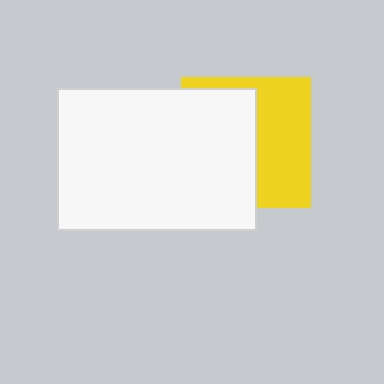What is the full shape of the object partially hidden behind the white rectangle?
The partially hidden object is a yellow square.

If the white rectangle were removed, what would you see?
You would see the complete yellow square.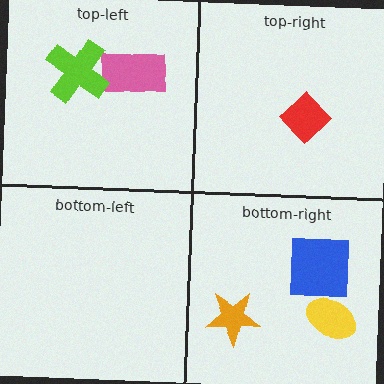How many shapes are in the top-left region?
2.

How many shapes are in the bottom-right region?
3.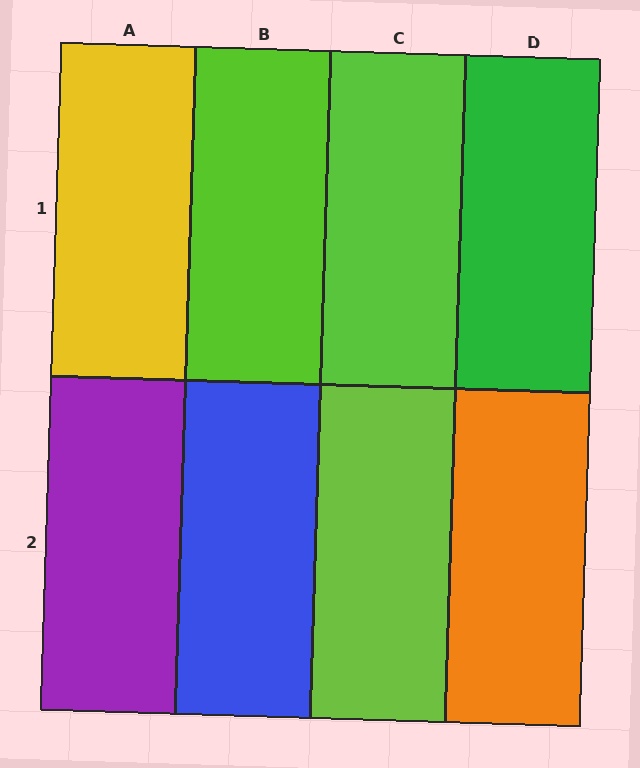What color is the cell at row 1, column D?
Green.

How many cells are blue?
1 cell is blue.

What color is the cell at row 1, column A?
Yellow.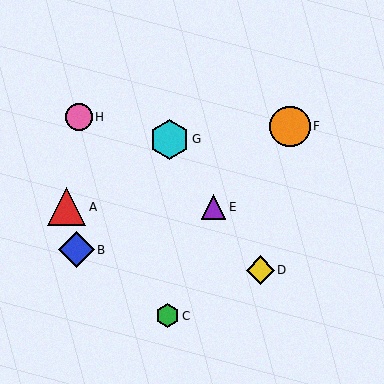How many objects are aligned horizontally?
2 objects (A, E) are aligned horizontally.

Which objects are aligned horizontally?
Objects A, E are aligned horizontally.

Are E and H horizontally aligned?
No, E is at y≈207 and H is at y≈117.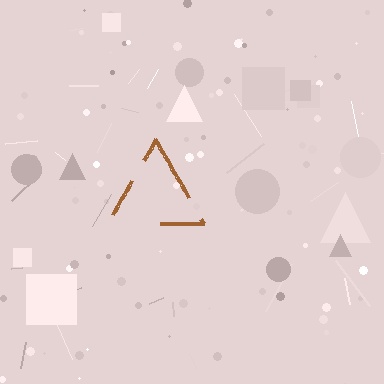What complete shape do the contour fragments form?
The contour fragments form a triangle.